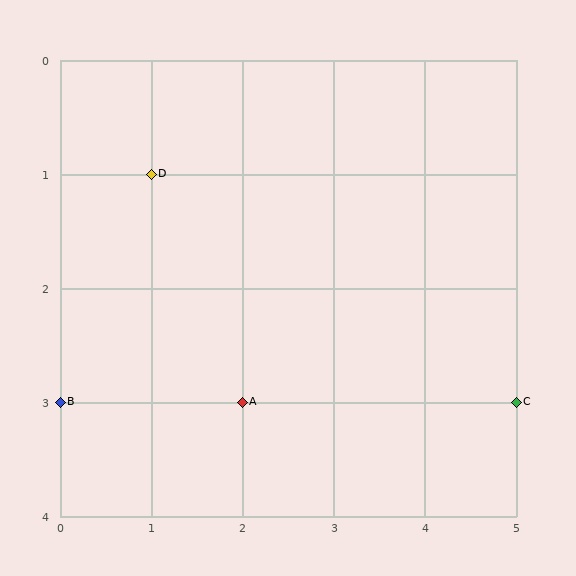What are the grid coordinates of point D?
Point D is at grid coordinates (1, 1).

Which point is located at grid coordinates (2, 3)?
Point A is at (2, 3).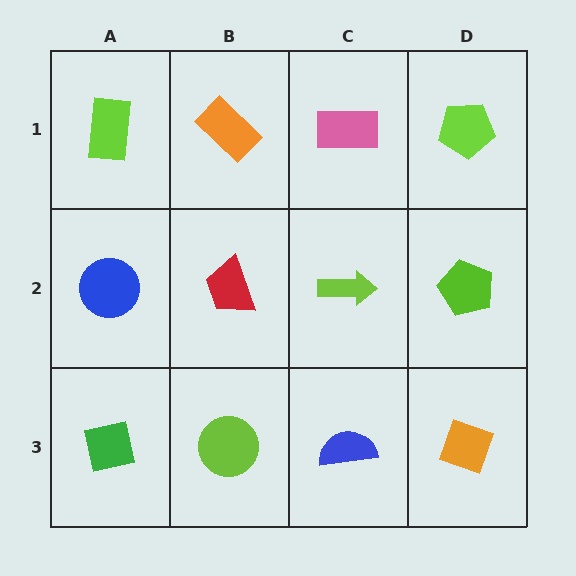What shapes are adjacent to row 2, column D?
A lime pentagon (row 1, column D), an orange diamond (row 3, column D), a lime arrow (row 2, column C).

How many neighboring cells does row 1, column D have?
2.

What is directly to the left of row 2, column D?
A lime arrow.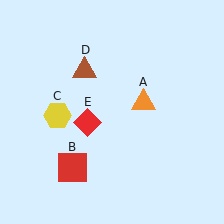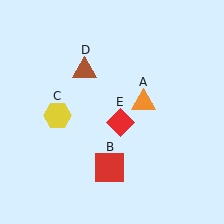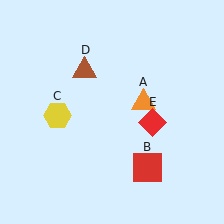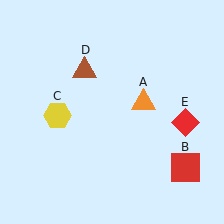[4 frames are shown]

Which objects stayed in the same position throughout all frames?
Orange triangle (object A) and yellow hexagon (object C) and brown triangle (object D) remained stationary.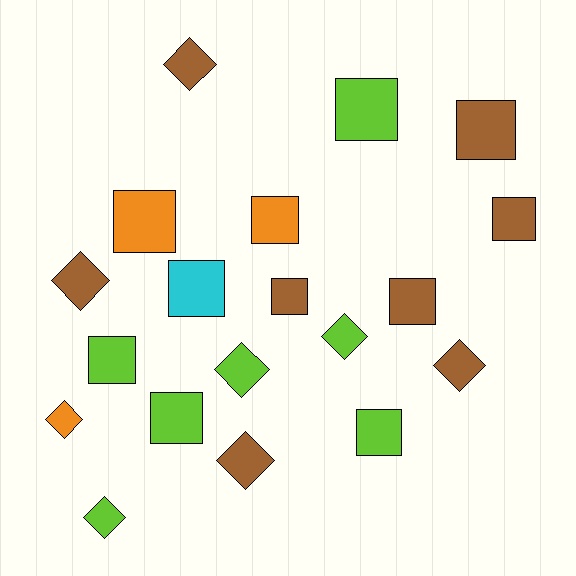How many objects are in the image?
There are 19 objects.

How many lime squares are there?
There are 4 lime squares.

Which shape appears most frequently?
Square, with 11 objects.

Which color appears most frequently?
Brown, with 8 objects.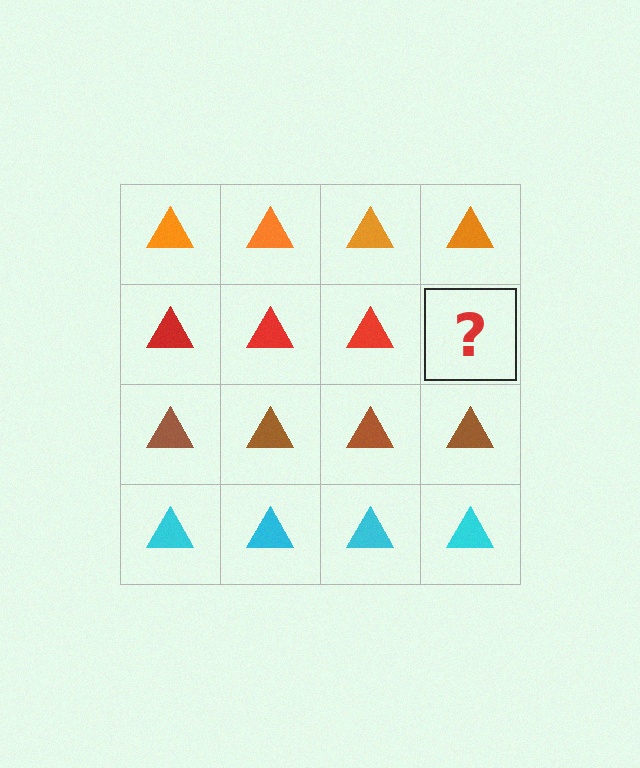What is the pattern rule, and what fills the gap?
The rule is that each row has a consistent color. The gap should be filled with a red triangle.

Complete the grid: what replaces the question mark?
The question mark should be replaced with a red triangle.